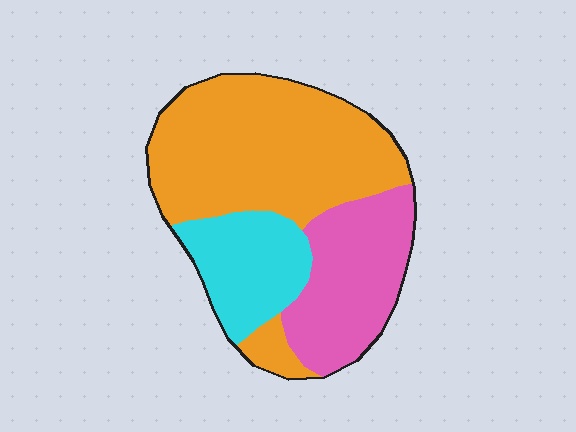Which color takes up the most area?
Orange, at roughly 55%.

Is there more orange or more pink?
Orange.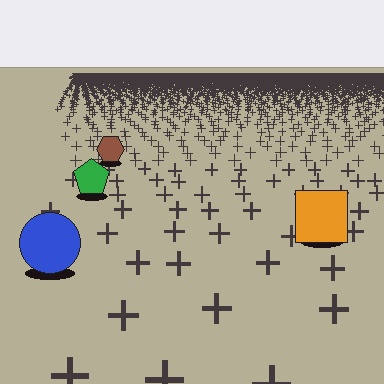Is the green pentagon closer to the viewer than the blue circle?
No. The blue circle is closer — you can tell from the texture gradient: the ground texture is coarser near it.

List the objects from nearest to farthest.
From nearest to farthest: the blue circle, the orange square, the green pentagon, the brown hexagon.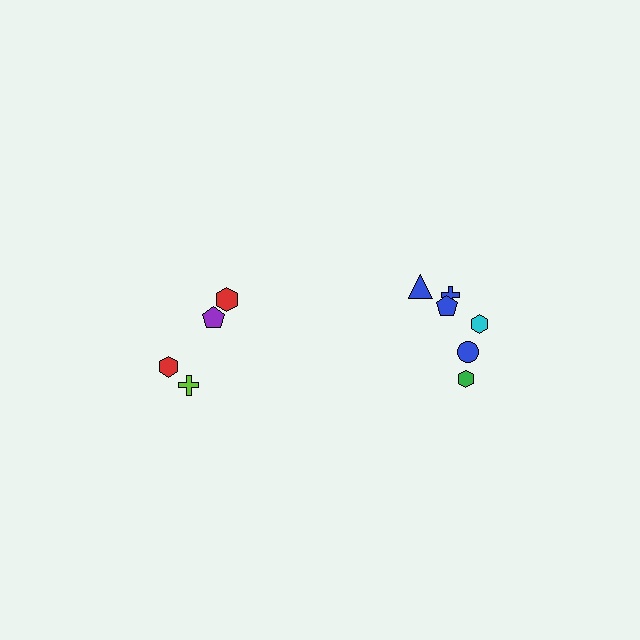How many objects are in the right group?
There are 6 objects.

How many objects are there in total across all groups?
There are 10 objects.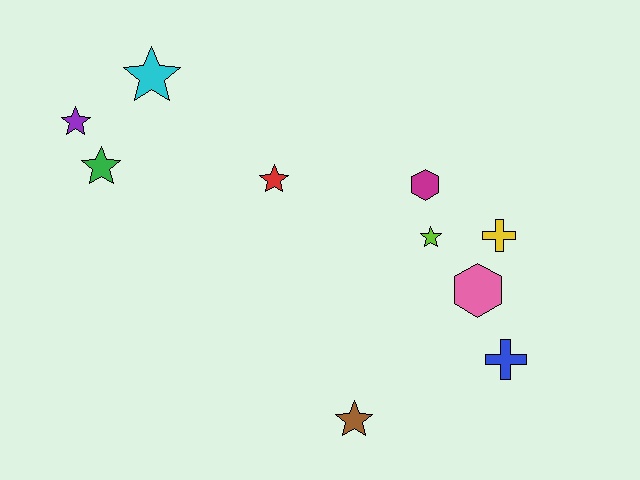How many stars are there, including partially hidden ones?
There are 6 stars.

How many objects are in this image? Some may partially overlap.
There are 10 objects.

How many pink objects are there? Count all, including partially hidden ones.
There is 1 pink object.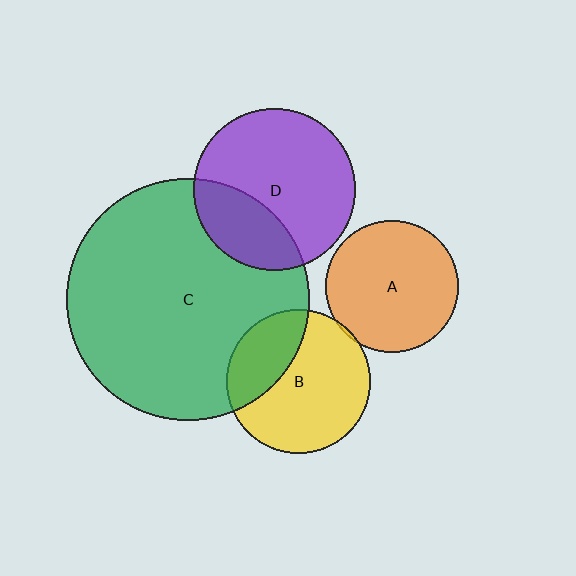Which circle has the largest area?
Circle C (green).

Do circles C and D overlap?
Yes.